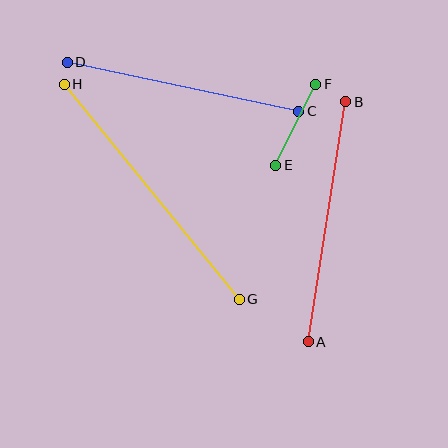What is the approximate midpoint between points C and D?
The midpoint is at approximately (183, 87) pixels.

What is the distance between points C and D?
The distance is approximately 237 pixels.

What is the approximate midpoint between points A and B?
The midpoint is at approximately (327, 222) pixels.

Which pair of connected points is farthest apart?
Points G and H are farthest apart.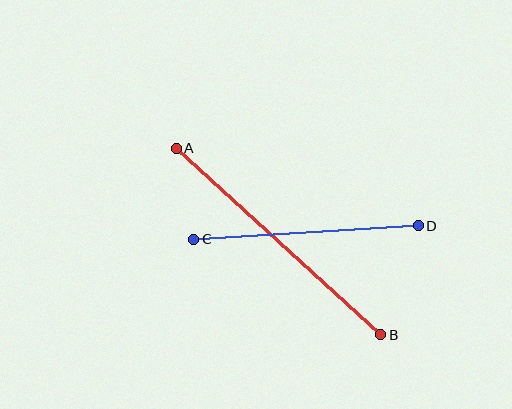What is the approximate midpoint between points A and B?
The midpoint is at approximately (278, 241) pixels.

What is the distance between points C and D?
The distance is approximately 225 pixels.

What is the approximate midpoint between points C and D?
The midpoint is at approximately (306, 233) pixels.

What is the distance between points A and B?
The distance is approximately 277 pixels.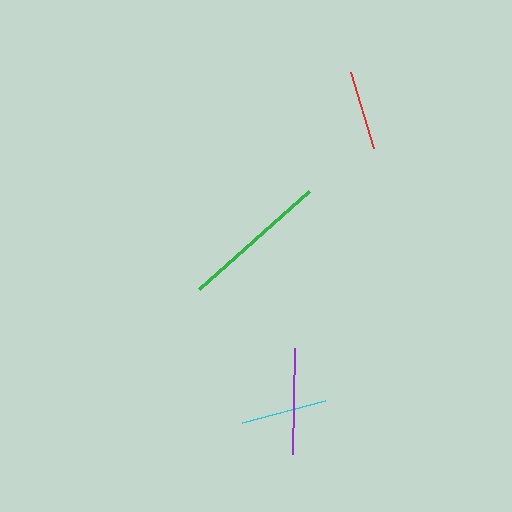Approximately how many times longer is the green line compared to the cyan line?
The green line is approximately 1.7 times the length of the cyan line.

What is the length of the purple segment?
The purple segment is approximately 106 pixels long.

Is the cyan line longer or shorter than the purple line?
The purple line is longer than the cyan line.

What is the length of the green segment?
The green segment is approximately 147 pixels long.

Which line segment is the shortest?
The red line is the shortest at approximately 80 pixels.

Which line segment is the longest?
The green line is the longest at approximately 147 pixels.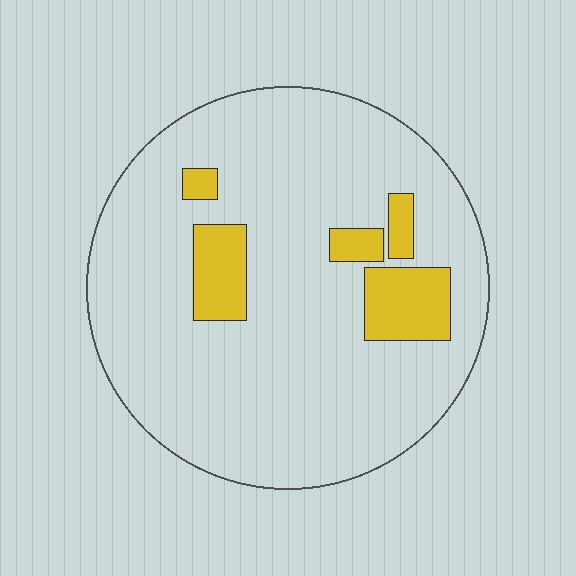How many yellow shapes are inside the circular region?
5.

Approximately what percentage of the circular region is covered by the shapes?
Approximately 15%.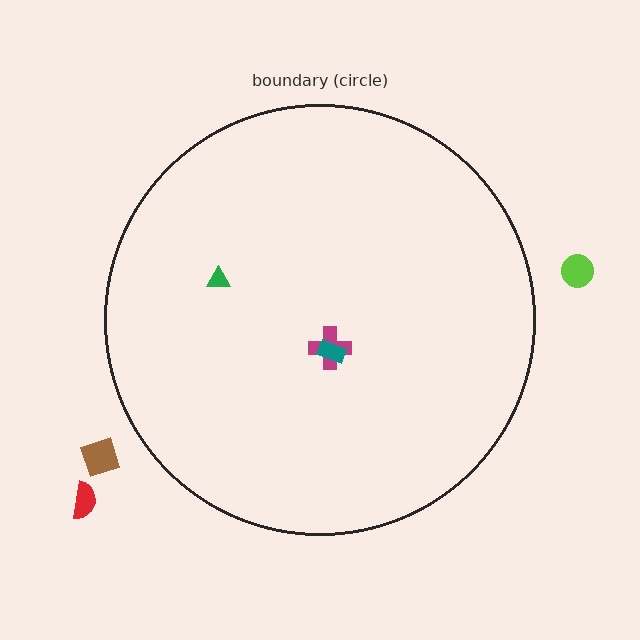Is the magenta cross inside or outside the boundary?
Inside.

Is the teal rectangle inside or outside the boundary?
Inside.